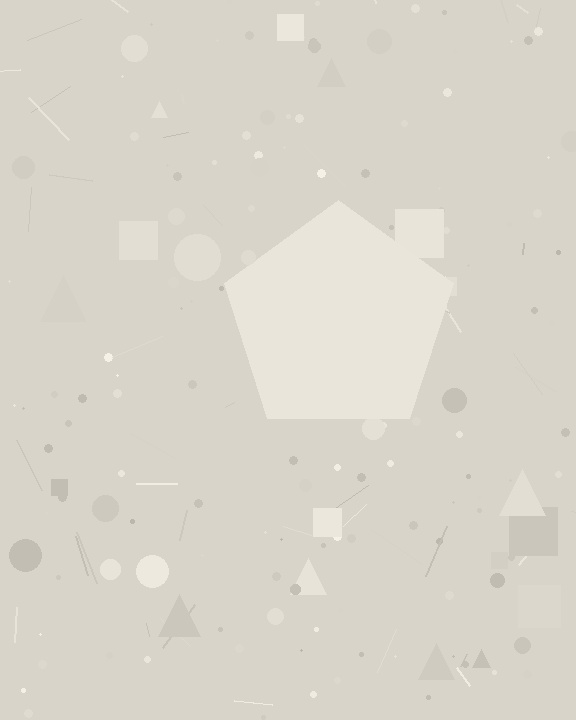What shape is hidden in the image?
A pentagon is hidden in the image.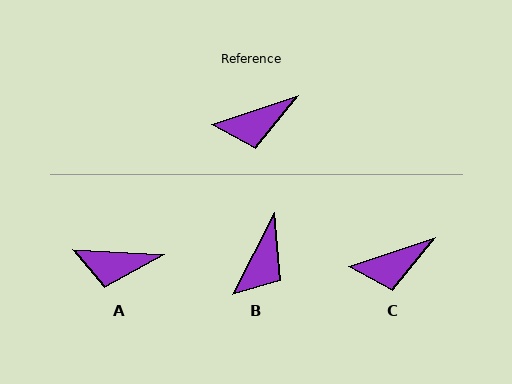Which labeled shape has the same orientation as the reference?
C.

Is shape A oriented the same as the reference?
No, it is off by about 21 degrees.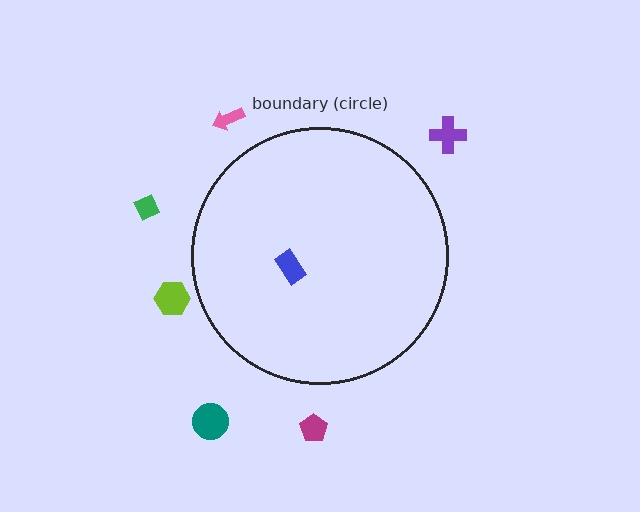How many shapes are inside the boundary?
1 inside, 6 outside.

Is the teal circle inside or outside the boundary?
Outside.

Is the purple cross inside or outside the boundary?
Outside.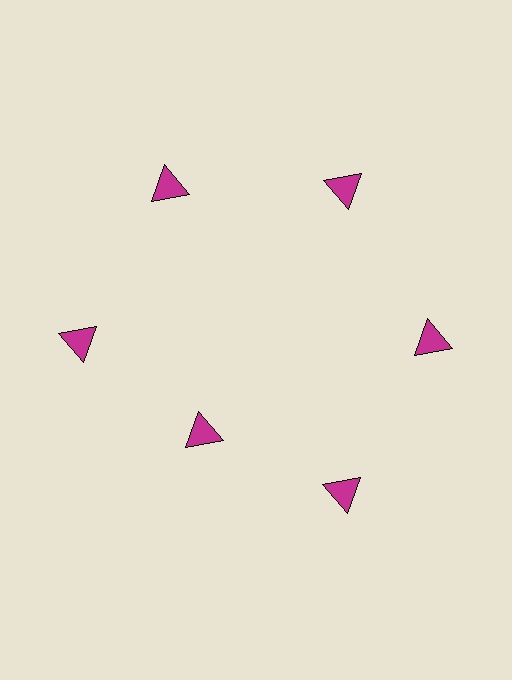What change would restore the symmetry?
The symmetry would be restored by moving it outward, back onto the ring so that all 6 triangles sit at equal angles and equal distance from the center.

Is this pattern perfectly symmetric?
No. The 6 magenta triangles are arranged in a ring, but one element near the 7 o'clock position is pulled inward toward the center, breaking the 6-fold rotational symmetry.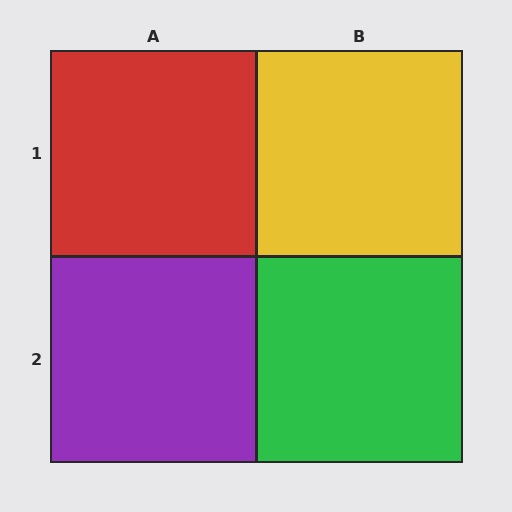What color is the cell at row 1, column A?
Red.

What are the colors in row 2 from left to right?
Purple, green.